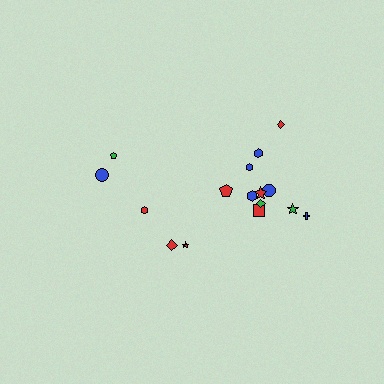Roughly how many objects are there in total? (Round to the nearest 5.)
Roughly 15 objects in total.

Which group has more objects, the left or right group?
The right group.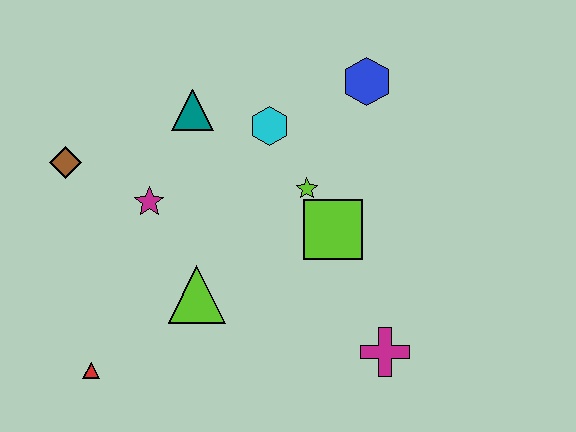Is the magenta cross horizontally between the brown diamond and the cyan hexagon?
No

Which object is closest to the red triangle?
The lime triangle is closest to the red triangle.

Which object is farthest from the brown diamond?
The magenta cross is farthest from the brown diamond.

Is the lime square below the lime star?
Yes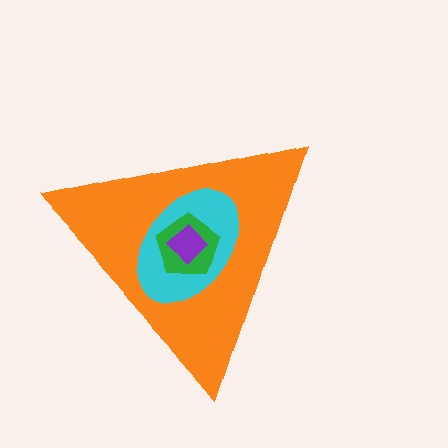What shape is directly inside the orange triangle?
The cyan ellipse.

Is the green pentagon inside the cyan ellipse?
Yes.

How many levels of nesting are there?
4.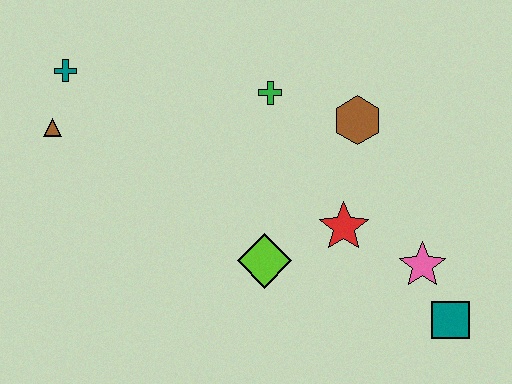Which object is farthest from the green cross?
The teal square is farthest from the green cross.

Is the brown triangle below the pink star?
No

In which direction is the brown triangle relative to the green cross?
The brown triangle is to the left of the green cross.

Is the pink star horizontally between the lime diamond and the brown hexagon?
No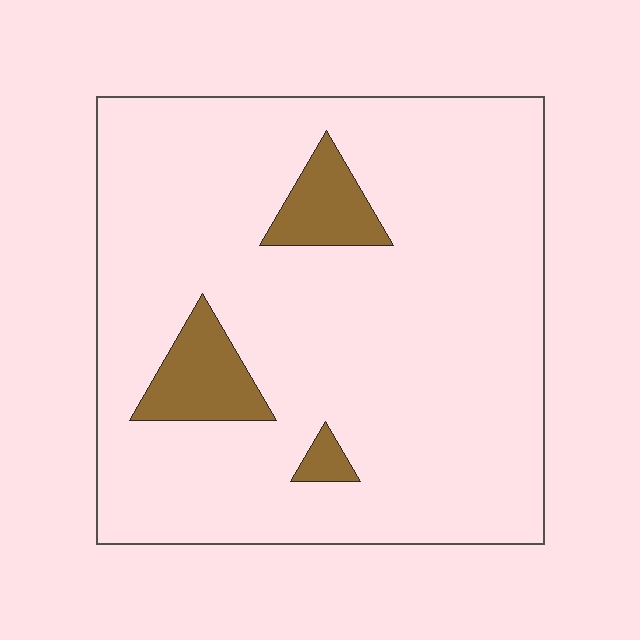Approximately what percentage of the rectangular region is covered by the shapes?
Approximately 10%.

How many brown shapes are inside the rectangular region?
3.